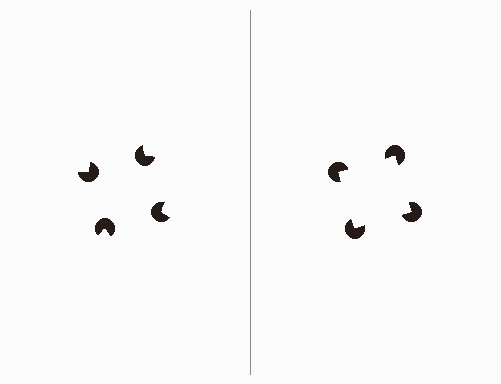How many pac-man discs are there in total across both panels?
8 — 4 on each side.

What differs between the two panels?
The pac-man discs are positioned identically on both sides; only the wedge orientations differ. On the right they align to a square; on the left they are misaligned.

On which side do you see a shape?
An illusory square appears on the right side. On the left side the wedge cuts are rotated, so no coherent shape forms.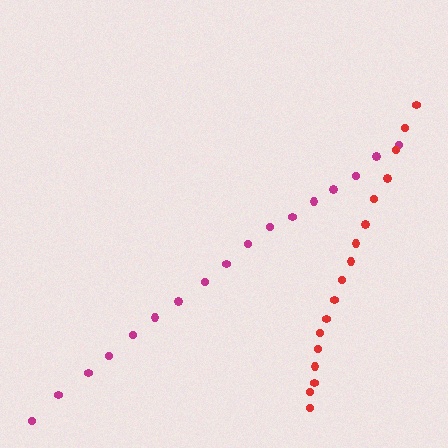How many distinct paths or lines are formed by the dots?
There are 2 distinct paths.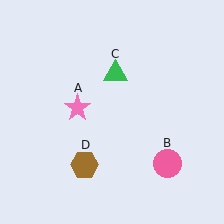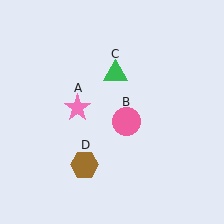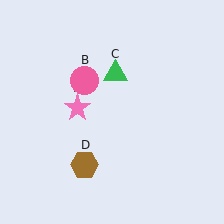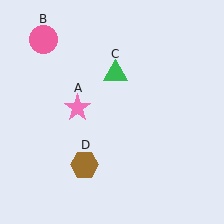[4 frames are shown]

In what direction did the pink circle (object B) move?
The pink circle (object B) moved up and to the left.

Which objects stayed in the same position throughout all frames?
Pink star (object A) and green triangle (object C) and brown hexagon (object D) remained stationary.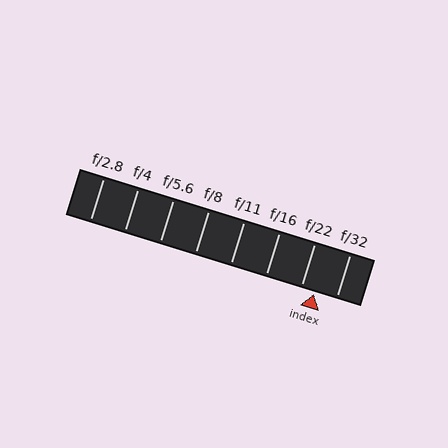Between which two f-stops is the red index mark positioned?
The index mark is between f/22 and f/32.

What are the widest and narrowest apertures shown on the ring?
The widest aperture shown is f/2.8 and the narrowest is f/32.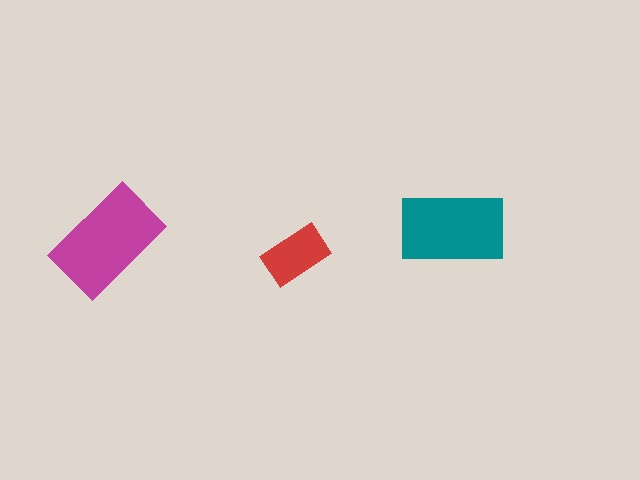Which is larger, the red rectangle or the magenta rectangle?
The magenta one.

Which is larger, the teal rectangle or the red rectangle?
The teal one.